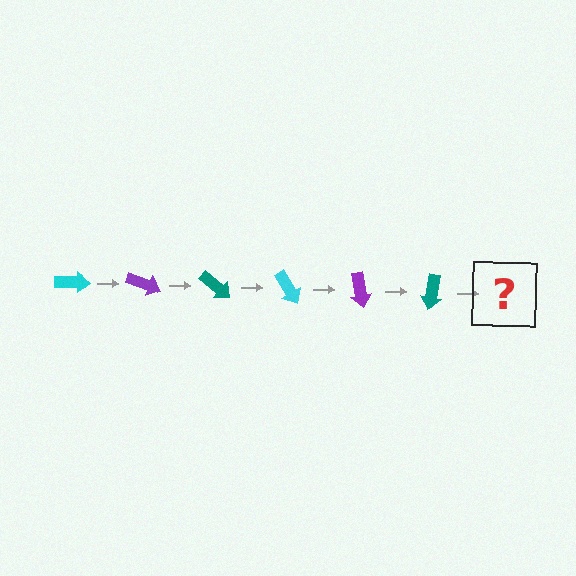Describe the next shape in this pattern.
It should be a cyan arrow, rotated 120 degrees from the start.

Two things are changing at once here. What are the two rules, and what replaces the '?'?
The two rules are that it rotates 20 degrees each step and the color cycles through cyan, purple, and teal. The '?' should be a cyan arrow, rotated 120 degrees from the start.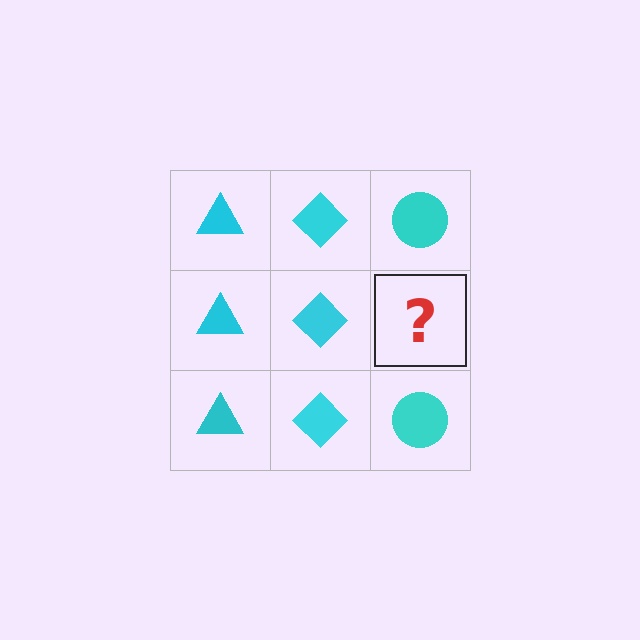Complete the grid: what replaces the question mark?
The question mark should be replaced with a cyan circle.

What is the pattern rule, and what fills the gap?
The rule is that each column has a consistent shape. The gap should be filled with a cyan circle.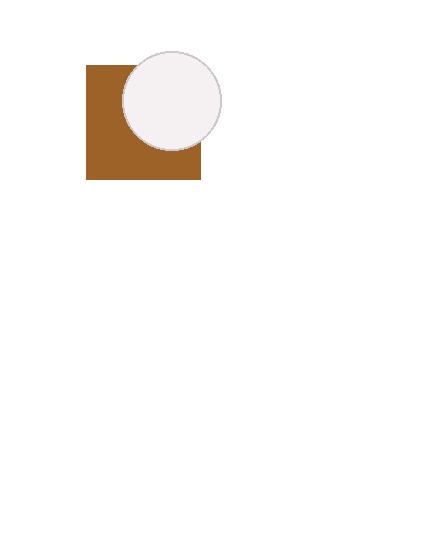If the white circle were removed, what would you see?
You would see the complete brown square.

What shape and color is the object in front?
The object in front is a white circle.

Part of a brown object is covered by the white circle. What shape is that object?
It is a square.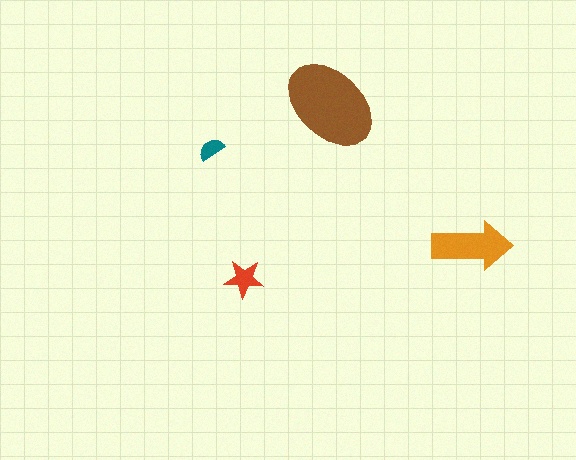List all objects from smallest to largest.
The teal semicircle, the red star, the orange arrow, the brown ellipse.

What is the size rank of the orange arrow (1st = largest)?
2nd.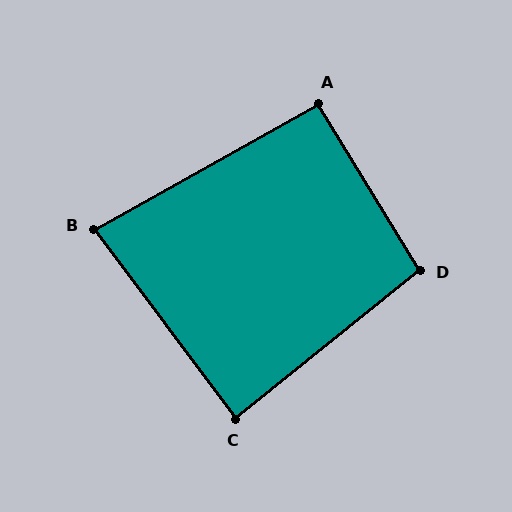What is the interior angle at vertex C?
Approximately 88 degrees (approximately right).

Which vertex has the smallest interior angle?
B, at approximately 82 degrees.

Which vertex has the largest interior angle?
D, at approximately 98 degrees.